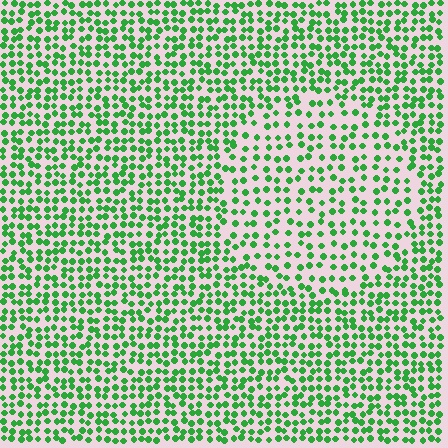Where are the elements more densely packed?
The elements are more densely packed outside the circle boundary.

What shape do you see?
I see a circle.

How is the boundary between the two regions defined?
The boundary is defined by a change in element density (approximately 1.6x ratio). All elements are the same color, size, and shape.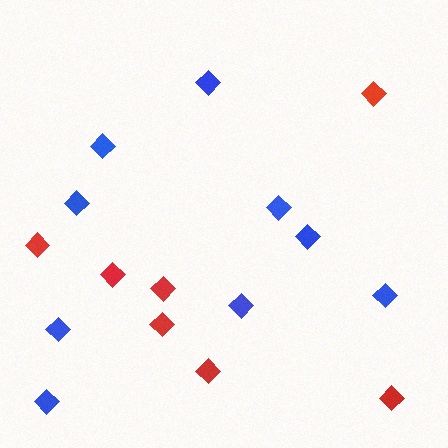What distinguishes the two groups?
There are 2 groups: one group of red diamonds (7) and one group of blue diamonds (9).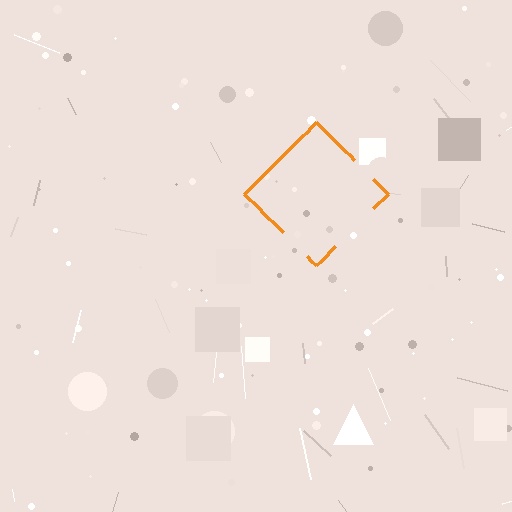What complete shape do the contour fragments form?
The contour fragments form a diamond.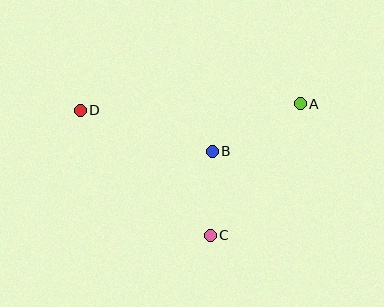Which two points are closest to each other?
Points B and C are closest to each other.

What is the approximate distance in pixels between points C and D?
The distance between C and D is approximately 181 pixels.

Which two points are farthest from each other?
Points A and D are farthest from each other.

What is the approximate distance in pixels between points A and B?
The distance between A and B is approximately 100 pixels.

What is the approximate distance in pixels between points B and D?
The distance between B and D is approximately 138 pixels.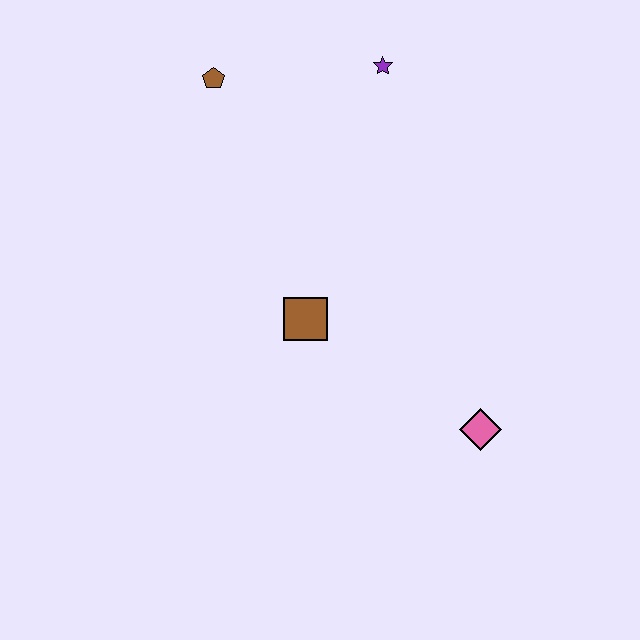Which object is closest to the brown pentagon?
The purple star is closest to the brown pentagon.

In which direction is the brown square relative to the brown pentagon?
The brown square is below the brown pentagon.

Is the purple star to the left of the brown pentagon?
No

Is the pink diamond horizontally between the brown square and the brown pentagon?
No